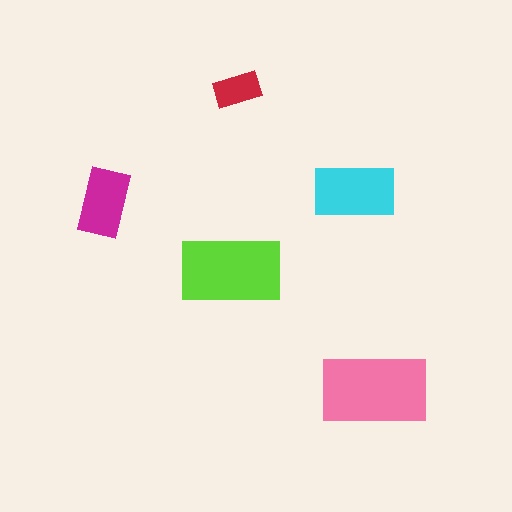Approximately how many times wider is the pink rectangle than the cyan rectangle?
About 1.5 times wider.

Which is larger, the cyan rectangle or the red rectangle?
The cyan one.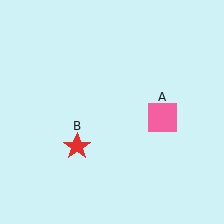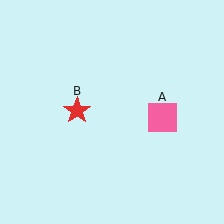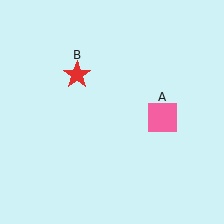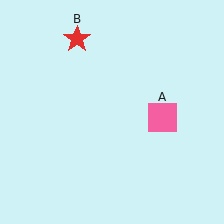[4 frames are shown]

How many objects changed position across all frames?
1 object changed position: red star (object B).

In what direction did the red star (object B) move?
The red star (object B) moved up.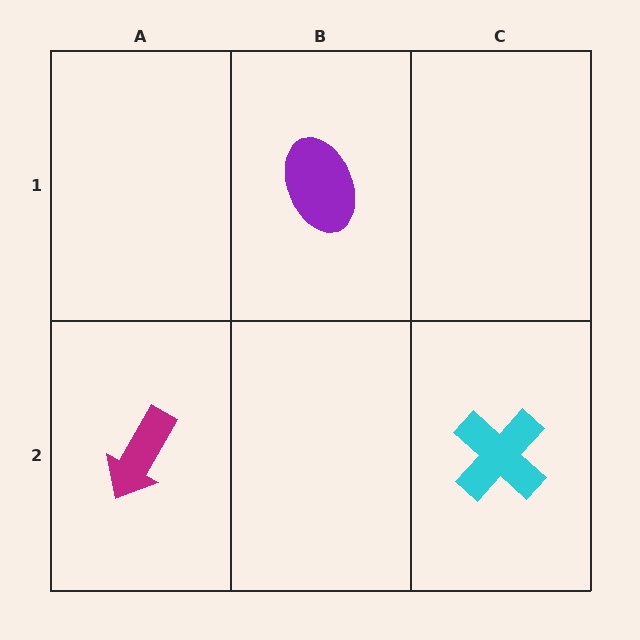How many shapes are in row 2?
2 shapes.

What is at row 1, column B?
A purple ellipse.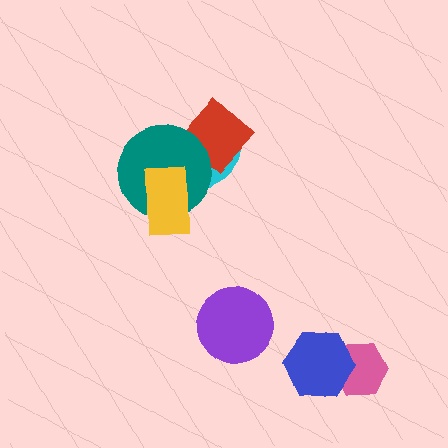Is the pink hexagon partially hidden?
Yes, it is partially covered by another shape.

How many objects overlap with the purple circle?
0 objects overlap with the purple circle.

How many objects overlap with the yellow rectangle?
2 objects overlap with the yellow rectangle.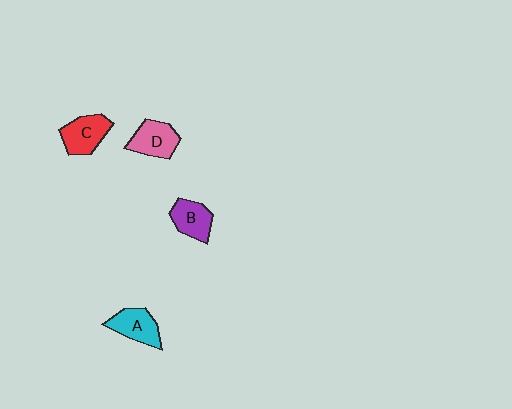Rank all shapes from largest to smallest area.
From largest to smallest: C (red), D (pink), A (cyan), B (purple).